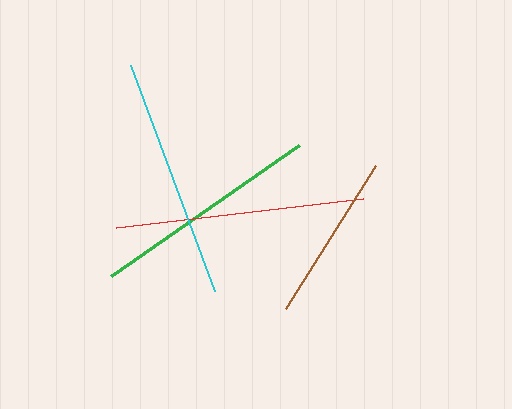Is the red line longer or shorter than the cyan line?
The red line is longer than the cyan line.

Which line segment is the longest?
The red line is the longest at approximately 249 pixels.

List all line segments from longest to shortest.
From longest to shortest: red, cyan, green, brown.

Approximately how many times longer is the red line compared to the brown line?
The red line is approximately 1.5 times the length of the brown line.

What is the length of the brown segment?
The brown segment is approximately 168 pixels long.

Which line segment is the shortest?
The brown line is the shortest at approximately 168 pixels.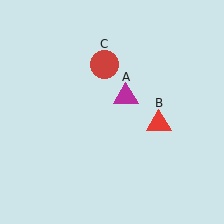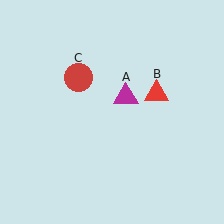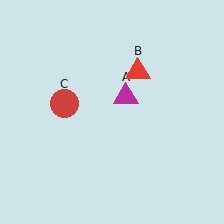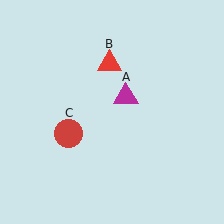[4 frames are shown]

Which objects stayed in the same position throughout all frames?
Magenta triangle (object A) remained stationary.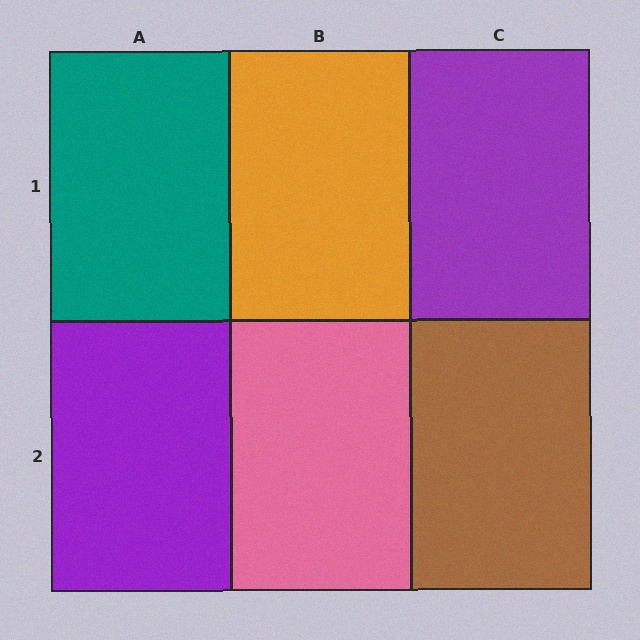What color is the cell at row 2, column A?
Purple.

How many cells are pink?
1 cell is pink.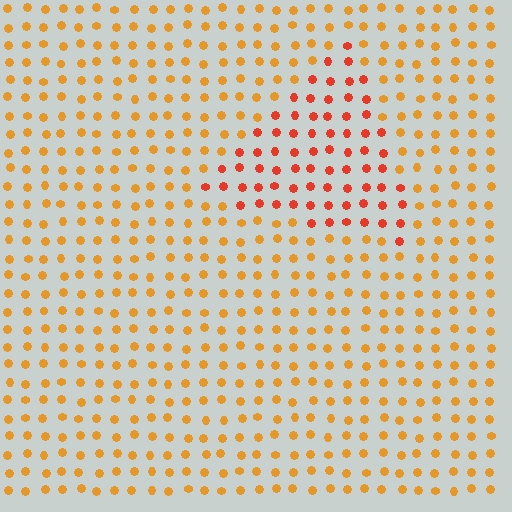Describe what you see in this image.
The image is filled with small orange elements in a uniform arrangement. A triangle-shaped region is visible where the elements are tinted to a slightly different hue, forming a subtle color boundary.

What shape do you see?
I see a triangle.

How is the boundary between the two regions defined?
The boundary is defined purely by a slight shift in hue (about 30 degrees). Spacing, size, and orientation are identical on both sides.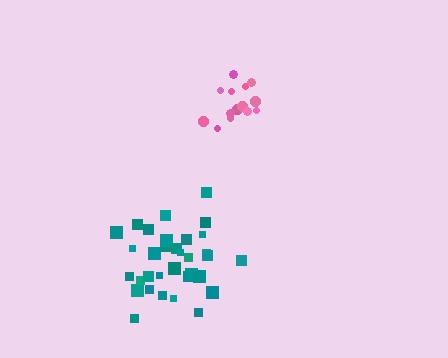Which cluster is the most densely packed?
Teal.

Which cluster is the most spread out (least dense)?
Pink.